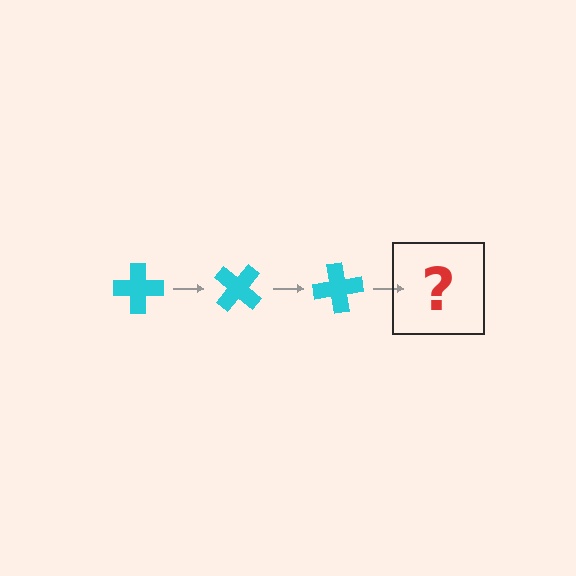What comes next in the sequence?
The next element should be a cyan cross rotated 120 degrees.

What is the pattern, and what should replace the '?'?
The pattern is that the cross rotates 40 degrees each step. The '?' should be a cyan cross rotated 120 degrees.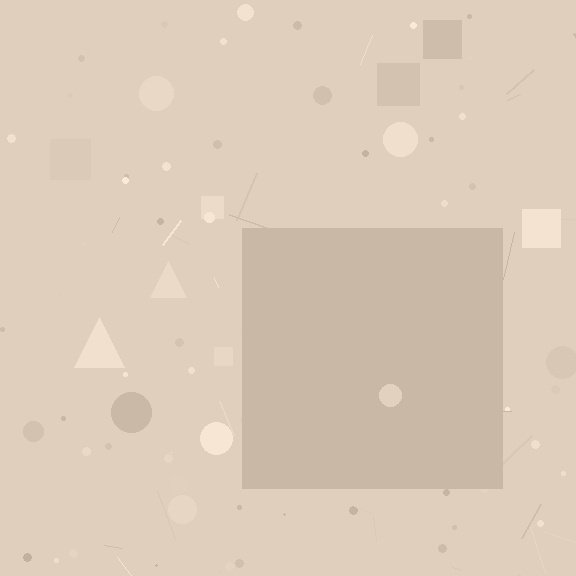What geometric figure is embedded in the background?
A square is embedded in the background.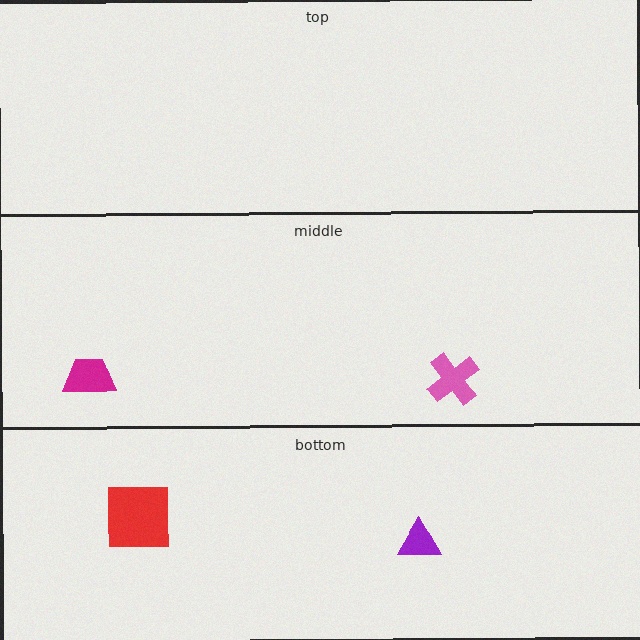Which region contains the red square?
The bottom region.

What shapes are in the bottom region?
The red square, the purple triangle.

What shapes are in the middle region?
The pink cross, the magenta trapezoid.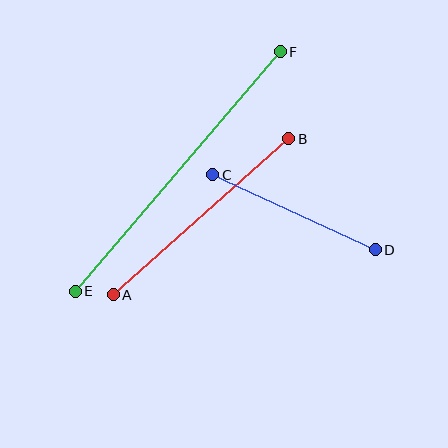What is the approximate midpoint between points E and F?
The midpoint is at approximately (178, 171) pixels.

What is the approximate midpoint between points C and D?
The midpoint is at approximately (294, 212) pixels.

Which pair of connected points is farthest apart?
Points E and F are farthest apart.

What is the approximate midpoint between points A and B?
The midpoint is at approximately (201, 217) pixels.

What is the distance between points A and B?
The distance is approximately 234 pixels.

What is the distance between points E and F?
The distance is approximately 315 pixels.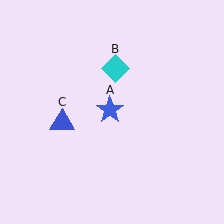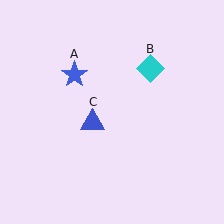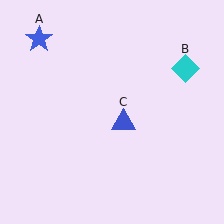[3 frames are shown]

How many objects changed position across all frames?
3 objects changed position: blue star (object A), cyan diamond (object B), blue triangle (object C).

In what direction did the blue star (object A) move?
The blue star (object A) moved up and to the left.